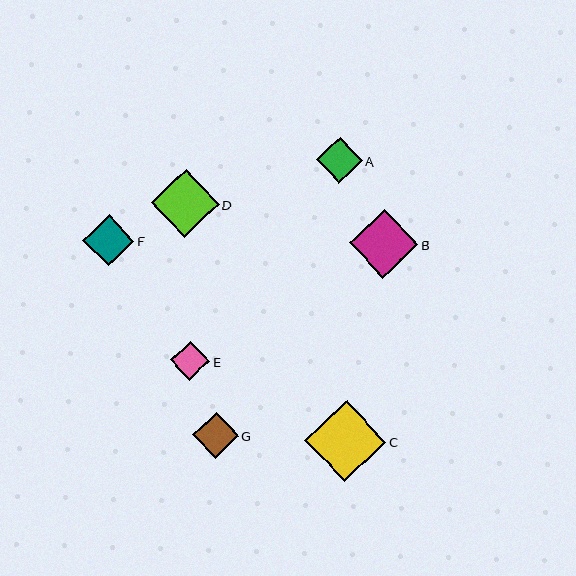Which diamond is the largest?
Diamond C is the largest with a size of approximately 81 pixels.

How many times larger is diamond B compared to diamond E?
Diamond B is approximately 1.8 times the size of diamond E.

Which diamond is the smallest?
Diamond E is the smallest with a size of approximately 39 pixels.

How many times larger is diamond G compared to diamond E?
Diamond G is approximately 1.2 times the size of diamond E.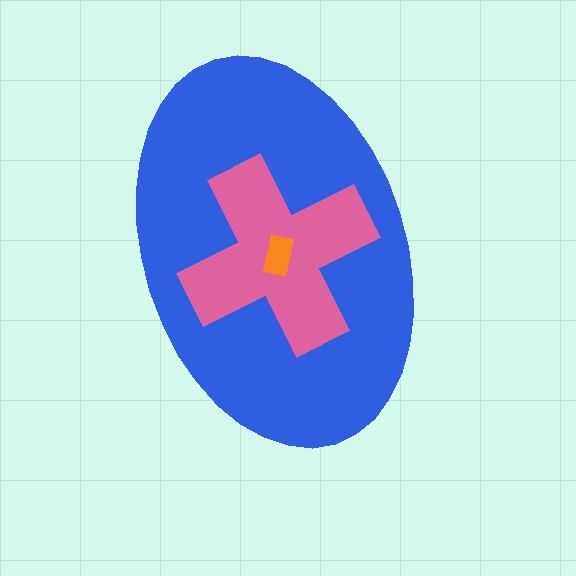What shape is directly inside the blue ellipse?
The pink cross.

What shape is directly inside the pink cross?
The orange rectangle.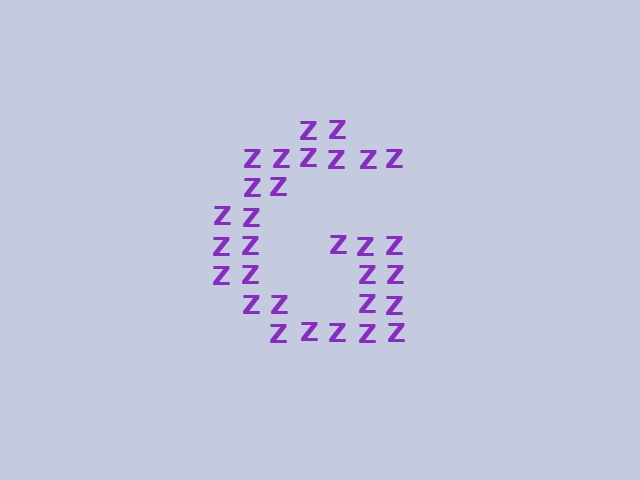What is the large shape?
The large shape is the letter G.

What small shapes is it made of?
It is made of small letter Z's.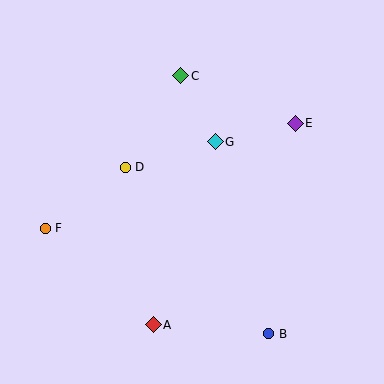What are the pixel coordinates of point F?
Point F is at (45, 228).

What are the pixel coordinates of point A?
Point A is at (153, 325).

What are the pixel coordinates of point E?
Point E is at (295, 123).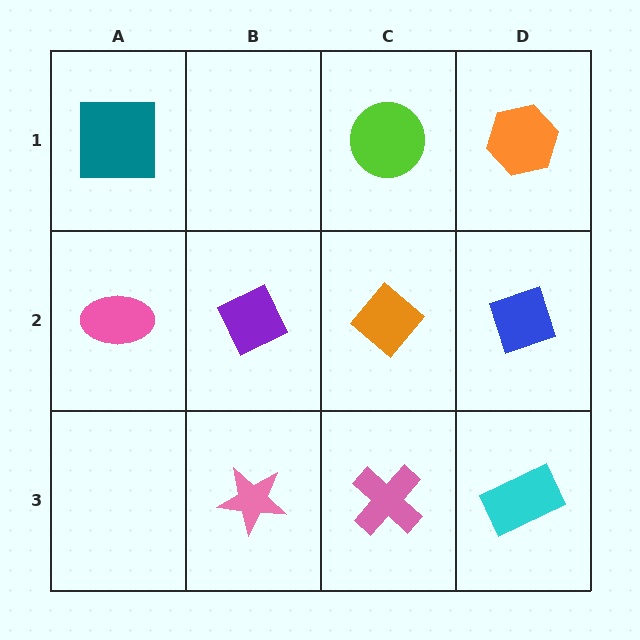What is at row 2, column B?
A purple diamond.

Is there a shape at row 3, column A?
No, that cell is empty.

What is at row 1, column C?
A lime circle.